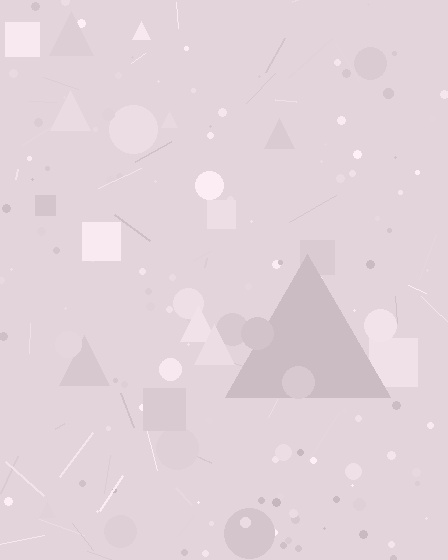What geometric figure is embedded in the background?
A triangle is embedded in the background.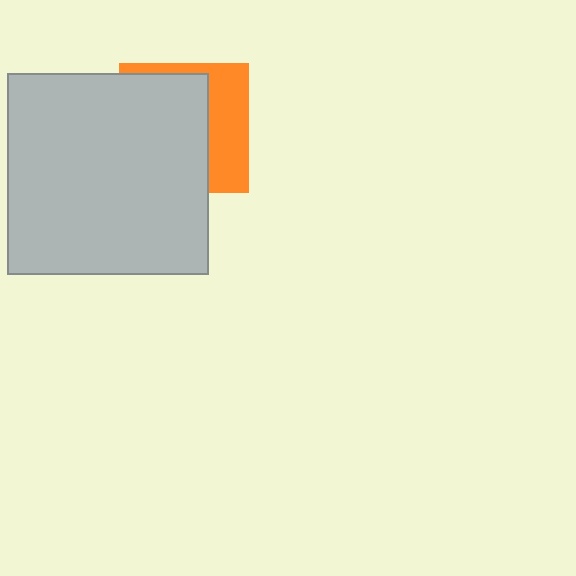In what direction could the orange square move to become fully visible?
The orange square could move right. That would shift it out from behind the light gray square entirely.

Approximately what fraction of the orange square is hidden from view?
Roughly 64% of the orange square is hidden behind the light gray square.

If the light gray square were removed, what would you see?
You would see the complete orange square.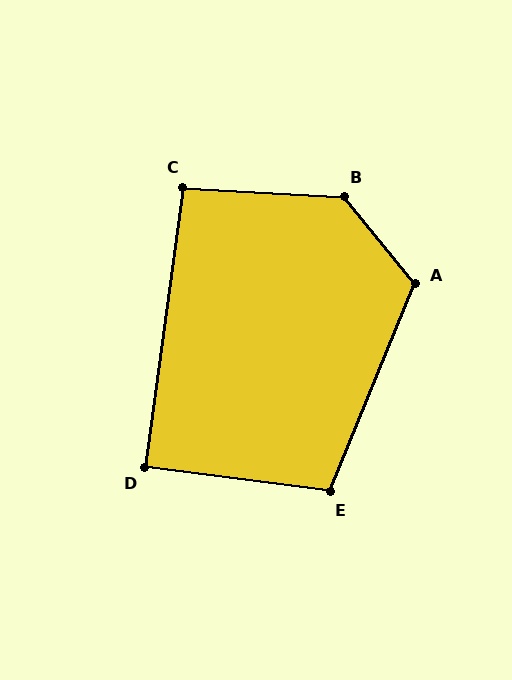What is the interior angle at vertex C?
Approximately 95 degrees (approximately right).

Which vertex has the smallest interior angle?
D, at approximately 90 degrees.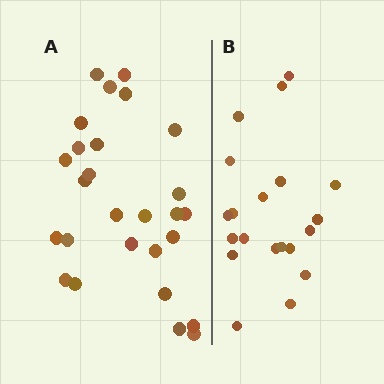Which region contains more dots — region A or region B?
Region A (the left region) has more dots.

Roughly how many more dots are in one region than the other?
Region A has roughly 8 or so more dots than region B.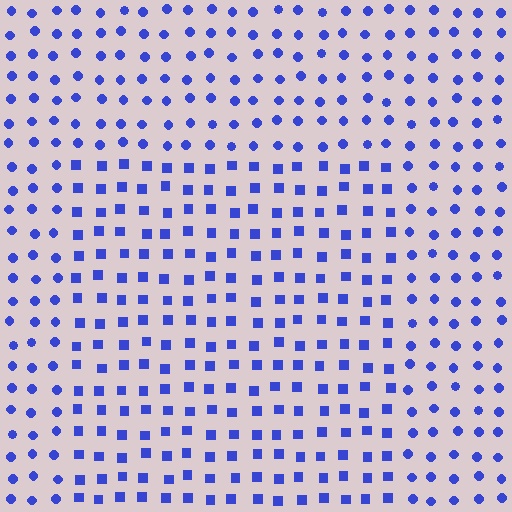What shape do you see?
I see a rectangle.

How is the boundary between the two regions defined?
The boundary is defined by a change in element shape: squares inside vs. circles outside. All elements share the same color and spacing.